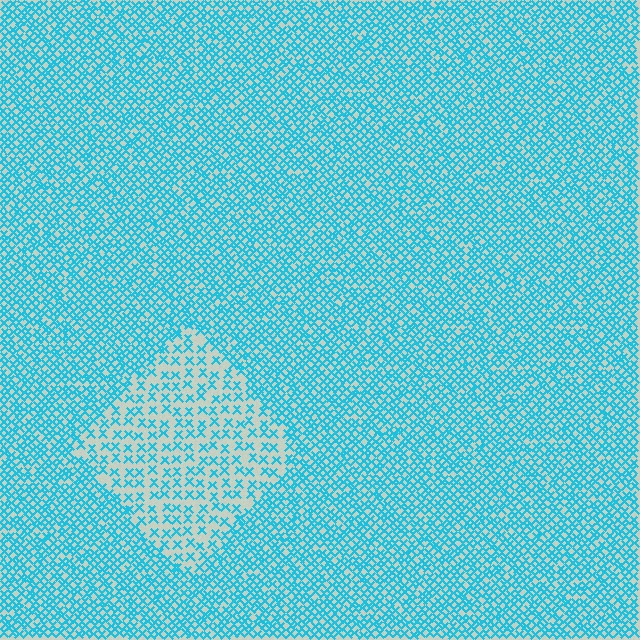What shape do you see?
I see a diamond.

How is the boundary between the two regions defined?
The boundary is defined by a change in element density (approximately 2.2x ratio). All elements are the same color, size, and shape.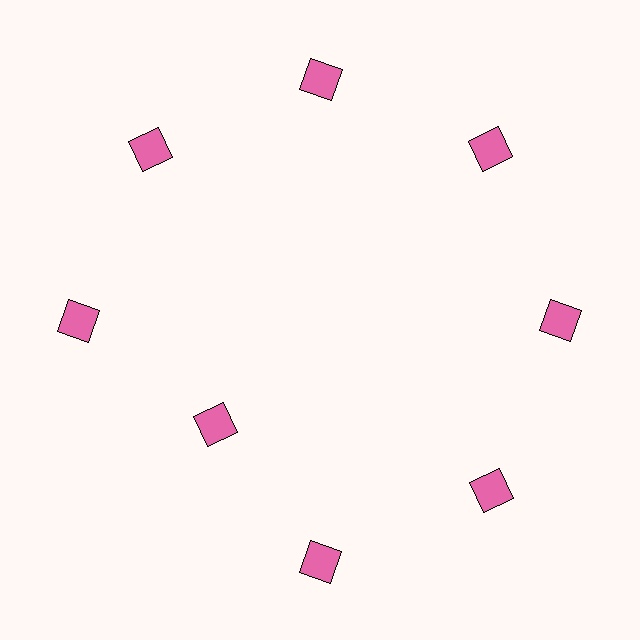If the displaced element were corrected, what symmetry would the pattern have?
It would have 8-fold rotational symmetry — the pattern would map onto itself every 45 degrees.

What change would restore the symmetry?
The symmetry would be restored by moving it outward, back onto the ring so that all 8 squares sit at equal angles and equal distance from the center.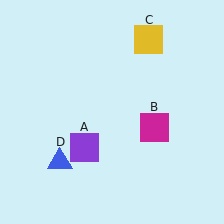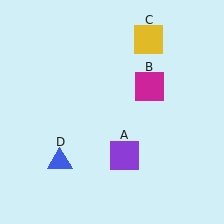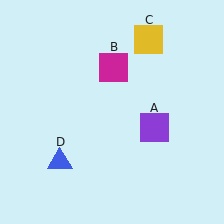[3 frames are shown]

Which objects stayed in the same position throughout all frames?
Yellow square (object C) and blue triangle (object D) remained stationary.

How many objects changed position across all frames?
2 objects changed position: purple square (object A), magenta square (object B).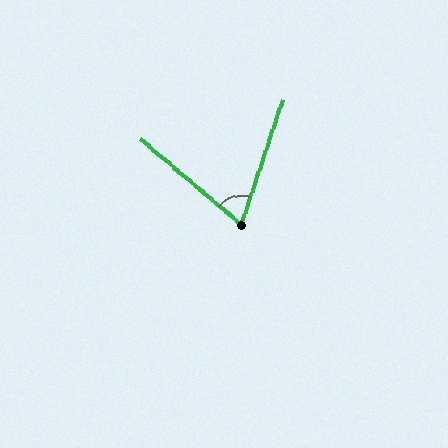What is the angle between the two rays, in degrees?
Approximately 68 degrees.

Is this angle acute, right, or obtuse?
It is acute.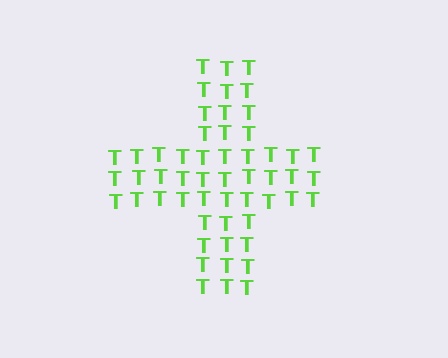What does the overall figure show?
The overall figure shows a cross.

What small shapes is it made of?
It is made of small letter T's.